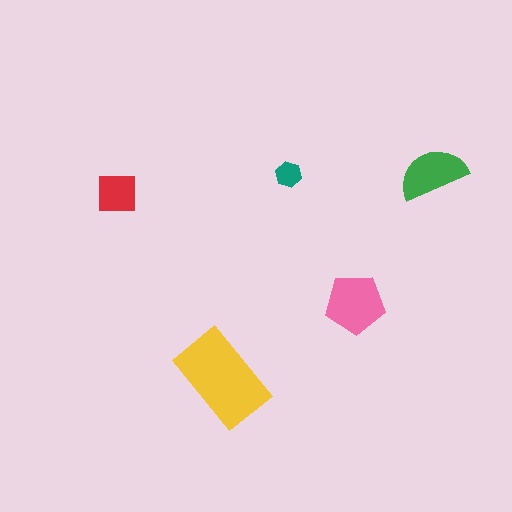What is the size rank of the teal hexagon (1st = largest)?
5th.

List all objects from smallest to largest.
The teal hexagon, the red square, the green semicircle, the pink pentagon, the yellow rectangle.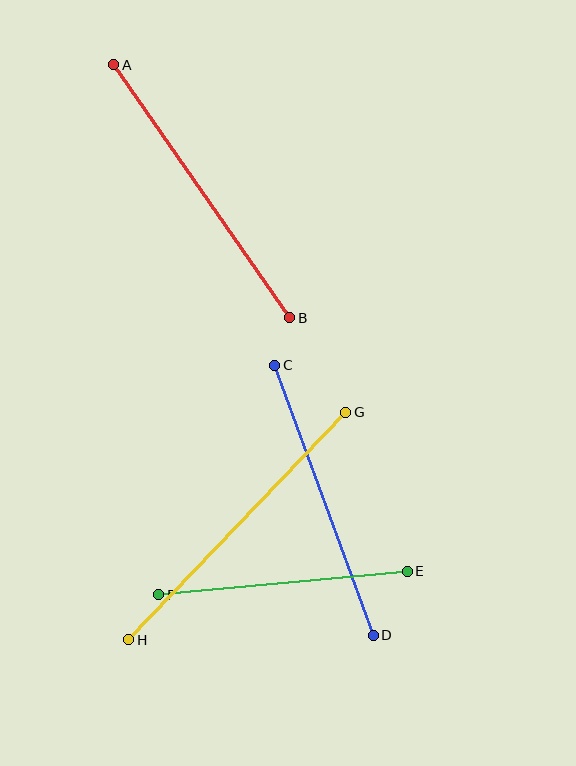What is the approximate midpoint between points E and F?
The midpoint is at approximately (283, 583) pixels.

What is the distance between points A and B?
The distance is approximately 309 pixels.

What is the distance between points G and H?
The distance is approximately 314 pixels.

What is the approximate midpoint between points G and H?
The midpoint is at approximately (237, 526) pixels.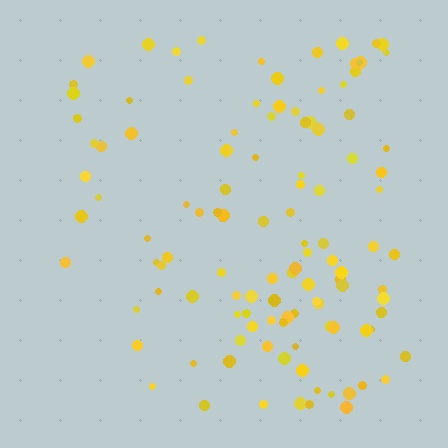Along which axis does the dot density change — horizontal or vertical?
Horizontal.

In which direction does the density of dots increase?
From left to right, with the right side densest.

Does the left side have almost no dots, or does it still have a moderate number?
Still a moderate number, just noticeably fewer than the right.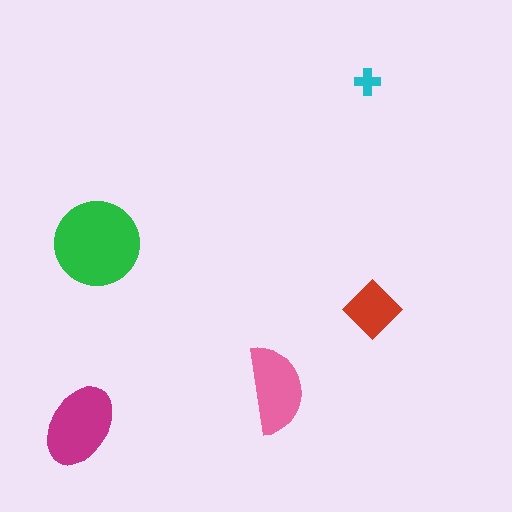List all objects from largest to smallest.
The green circle, the magenta ellipse, the pink semicircle, the red diamond, the cyan cross.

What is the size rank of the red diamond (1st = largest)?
4th.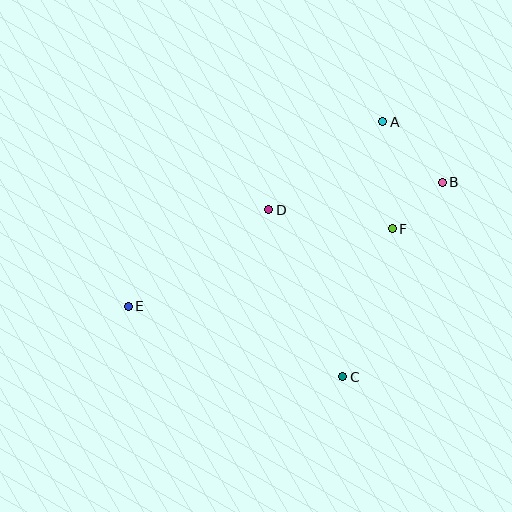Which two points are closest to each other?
Points B and F are closest to each other.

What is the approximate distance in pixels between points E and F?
The distance between E and F is approximately 275 pixels.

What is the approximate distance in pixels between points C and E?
The distance between C and E is approximately 226 pixels.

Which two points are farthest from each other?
Points B and E are farthest from each other.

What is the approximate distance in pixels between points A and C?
The distance between A and C is approximately 258 pixels.